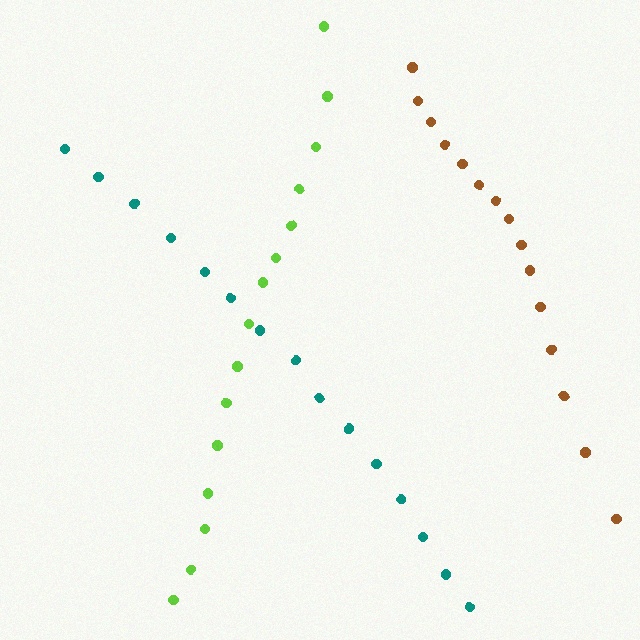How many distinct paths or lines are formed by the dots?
There are 3 distinct paths.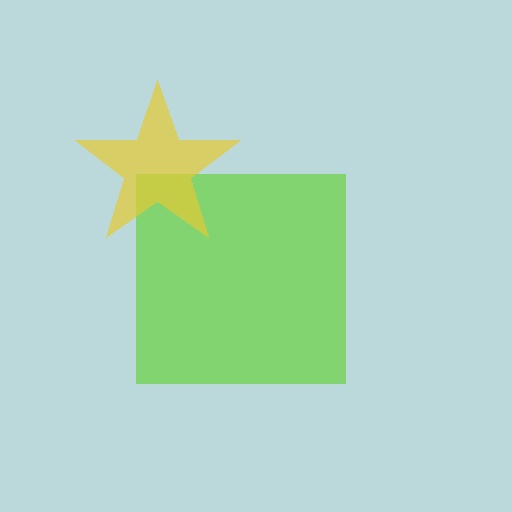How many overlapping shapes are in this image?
There are 2 overlapping shapes in the image.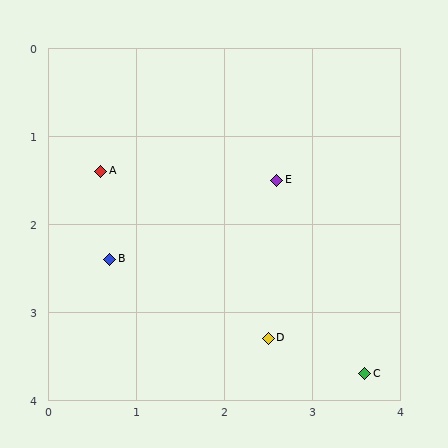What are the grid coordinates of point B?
Point B is at approximately (0.7, 2.4).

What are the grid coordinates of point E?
Point E is at approximately (2.6, 1.5).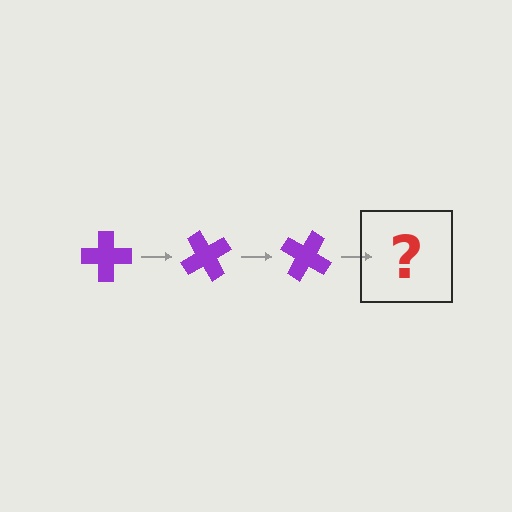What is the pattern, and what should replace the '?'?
The pattern is that the cross rotates 60 degrees each step. The '?' should be a purple cross rotated 180 degrees.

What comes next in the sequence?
The next element should be a purple cross rotated 180 degrees.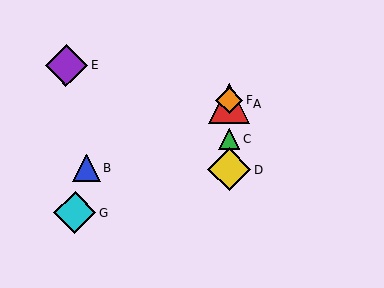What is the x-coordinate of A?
Object A is at x≈230.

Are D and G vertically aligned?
No, D is at x≈229 and G is at x≈75.